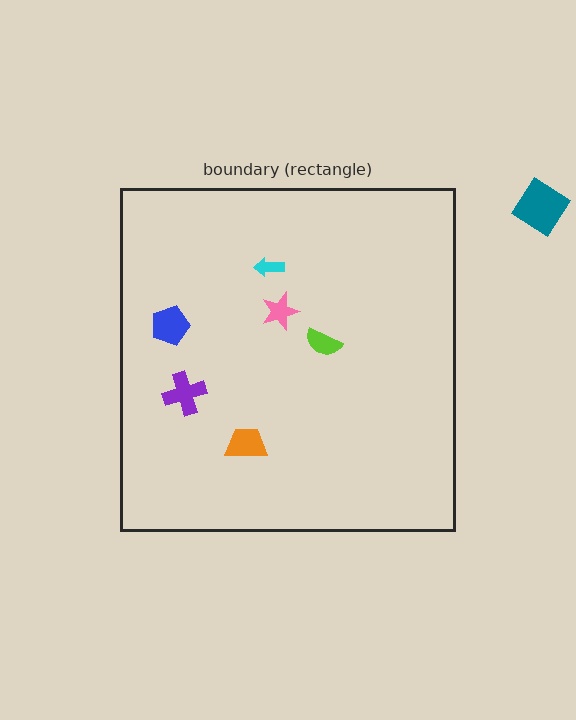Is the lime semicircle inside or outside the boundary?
Inside.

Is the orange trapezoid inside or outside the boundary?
Inside.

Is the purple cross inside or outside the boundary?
Inside.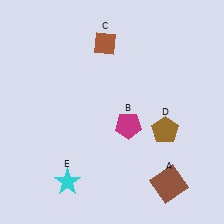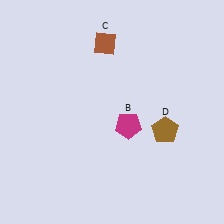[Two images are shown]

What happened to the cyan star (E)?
The cyan star (E) was removed in Image 2. It was in the bottom-left area of Image 1.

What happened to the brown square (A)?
The brown square (A) was removed in Image 2. It was in the bottom-right area of Image 1.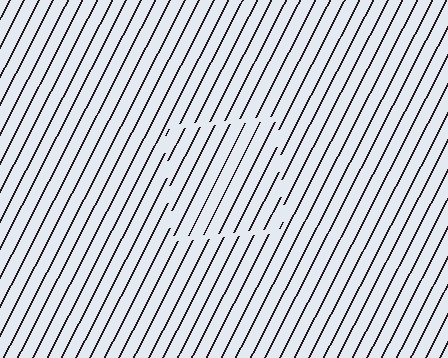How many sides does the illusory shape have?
4 sides — the line-ends trace a square.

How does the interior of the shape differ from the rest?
The interior of the shape contains the same grating, shifted by half a period — the contour is defined by the phase discontinuity where line-ends from the inner and outer gratings abut.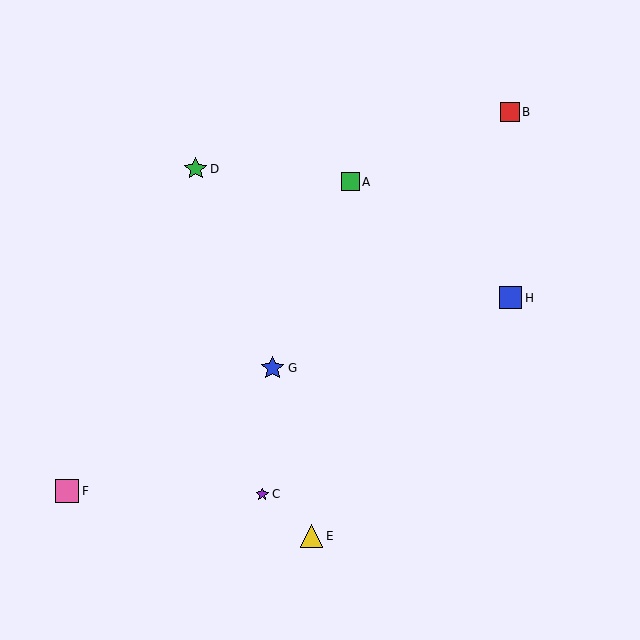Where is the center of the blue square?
The center of the blue square is at (511, 298).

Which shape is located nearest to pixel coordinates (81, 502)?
The pink square (labeled F) at (67, 491) is nearest to that location.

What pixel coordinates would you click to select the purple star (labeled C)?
Click at (262, 494) to select the purple star C.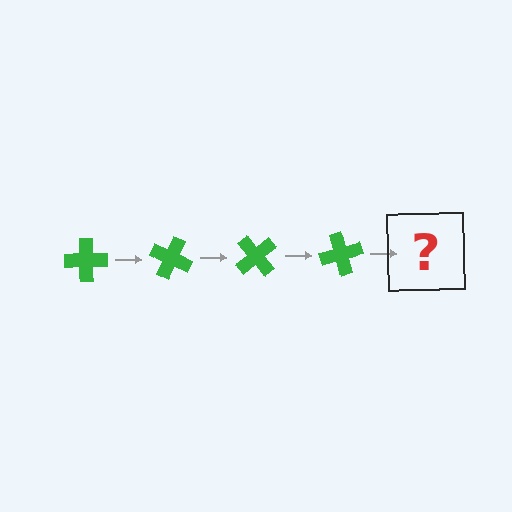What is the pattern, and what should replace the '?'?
The pattern is that the cross rotates 25 degrees each step. The '?' should be a green cross rotated 100 degrees.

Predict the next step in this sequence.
The next step is a green cross rotated 100 degrees.